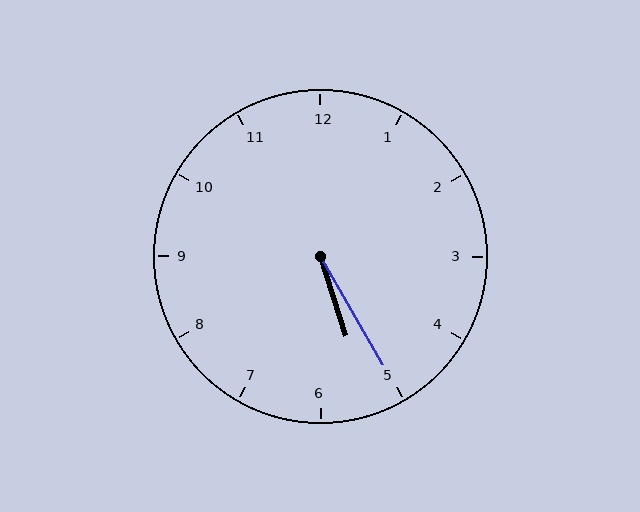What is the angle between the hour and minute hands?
Approximately 12 degrees.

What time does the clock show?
5:25.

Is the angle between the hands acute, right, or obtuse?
It is acute.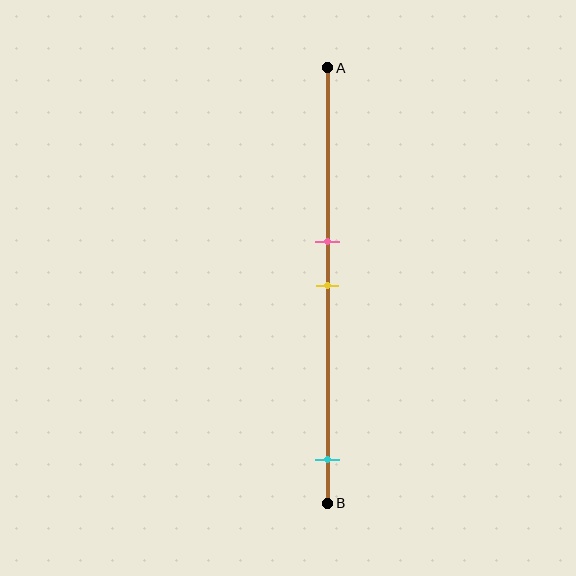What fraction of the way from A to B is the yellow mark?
The yellow mark is approximately 50% (0.5) of the way from A to B.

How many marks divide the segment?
There are 3 marks dividing the segment.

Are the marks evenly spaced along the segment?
No, the marks are not evenly spaced.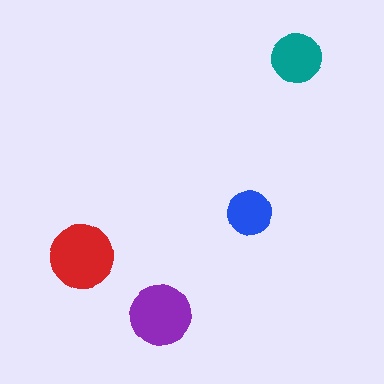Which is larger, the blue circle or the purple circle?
The purple one.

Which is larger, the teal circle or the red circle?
The red one.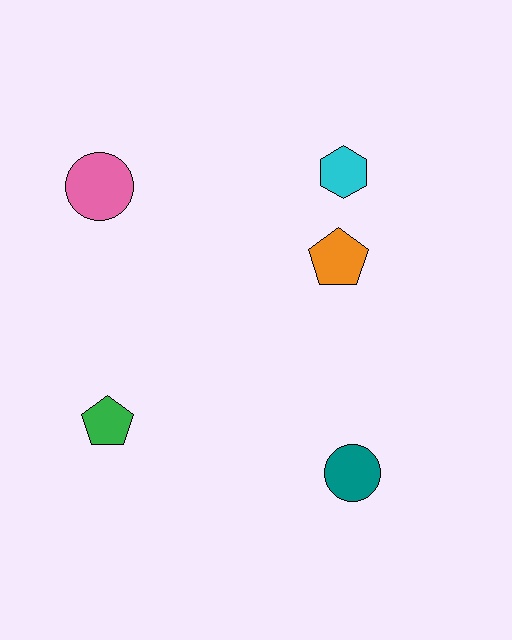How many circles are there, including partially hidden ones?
There are 2 circles.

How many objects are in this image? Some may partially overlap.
There are 5 objects.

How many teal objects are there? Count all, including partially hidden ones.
There is 1 teal object.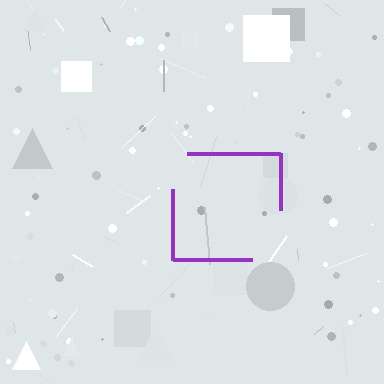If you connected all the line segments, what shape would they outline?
They would outline a square.